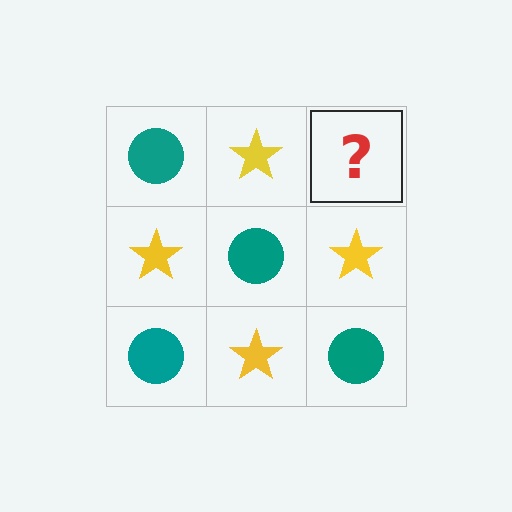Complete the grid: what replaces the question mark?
The question mark should be replaced with a teal circle.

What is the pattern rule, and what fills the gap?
The rule is that it alternates teal circle and yellow star in a checkerboard pattern. The gap should be filled with a teal circle.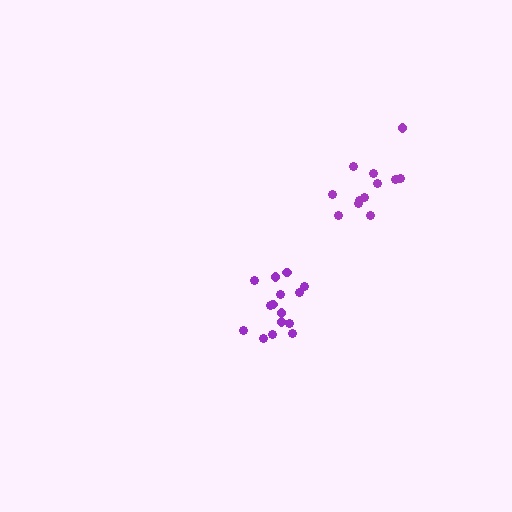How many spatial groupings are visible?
There are 2 spatial groupings.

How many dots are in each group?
Group 1: 15 dots, Group 2: 12 dots (27 total).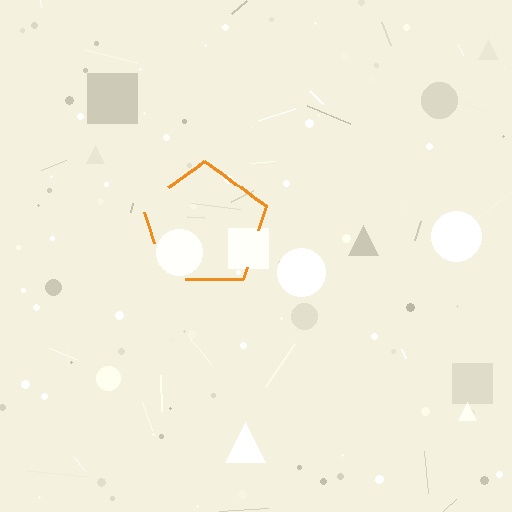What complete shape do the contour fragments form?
The contour fragments form a pentagon.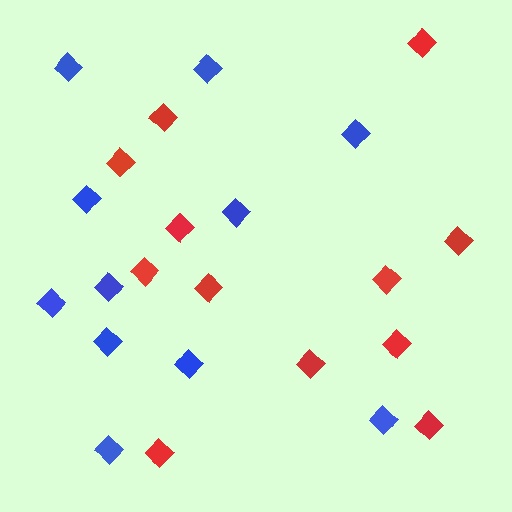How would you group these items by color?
There are 2 groups: one group of red diamonds (12) and one group of blue diamonds (11).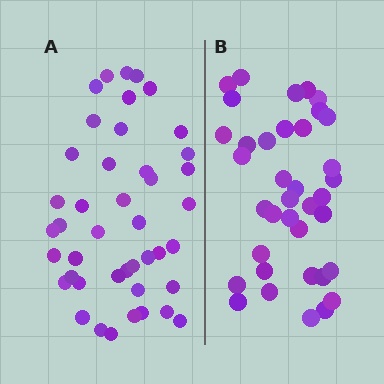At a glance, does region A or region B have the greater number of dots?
Region A (the left region) has more dots.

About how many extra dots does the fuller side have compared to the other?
Region A has about 6 more dots than region B.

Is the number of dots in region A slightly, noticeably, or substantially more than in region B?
Region A has only slightly more — the two regions are fairly close. The ratio is roughly 1.2 to 1.